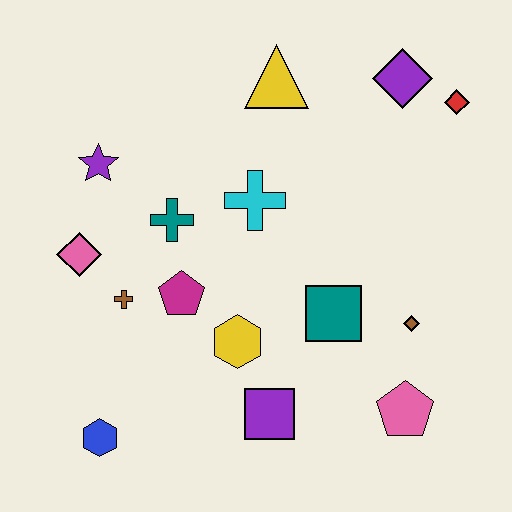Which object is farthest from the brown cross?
The red diamond is farthest from the brown cross.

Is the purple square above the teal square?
No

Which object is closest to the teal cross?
The magenta pentagon is closest to the teal cross.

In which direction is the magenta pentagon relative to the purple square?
The magenta pentagon is above the purple square.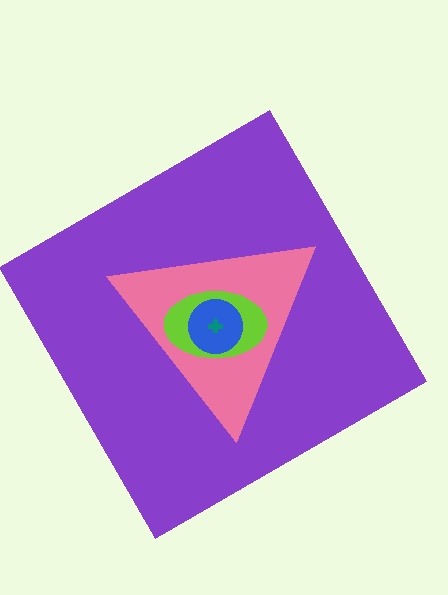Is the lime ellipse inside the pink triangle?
Yes.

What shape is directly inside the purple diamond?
The pink triangle.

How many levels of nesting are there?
5.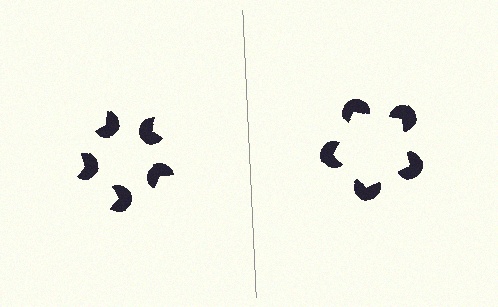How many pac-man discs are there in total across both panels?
10 — 5 on each side.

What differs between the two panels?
The pac-man discs are positioned identically on both sides; only the wedge orientations differ. On the right they align to a pentagon; on the left they are misaligned.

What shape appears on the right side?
An illusory pentagon.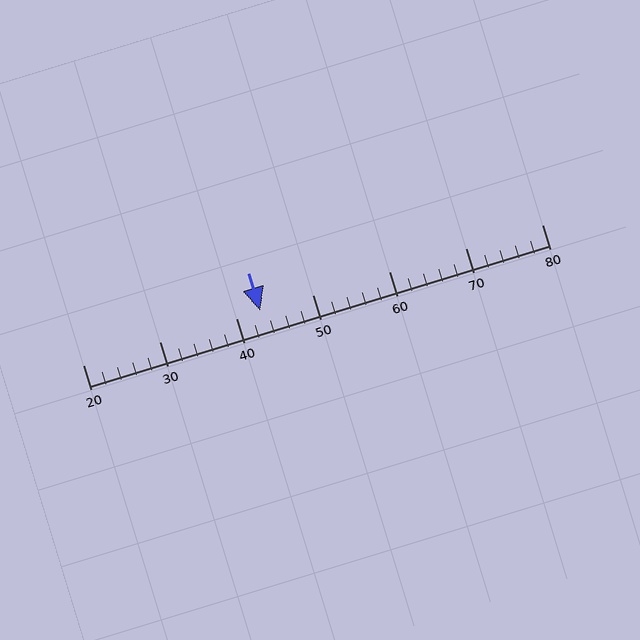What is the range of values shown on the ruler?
The ruler shows values from 20 to 80.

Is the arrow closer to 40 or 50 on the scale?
The arrow is closer to 40.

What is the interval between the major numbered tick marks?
The major tick marks are spaced 10 units apart.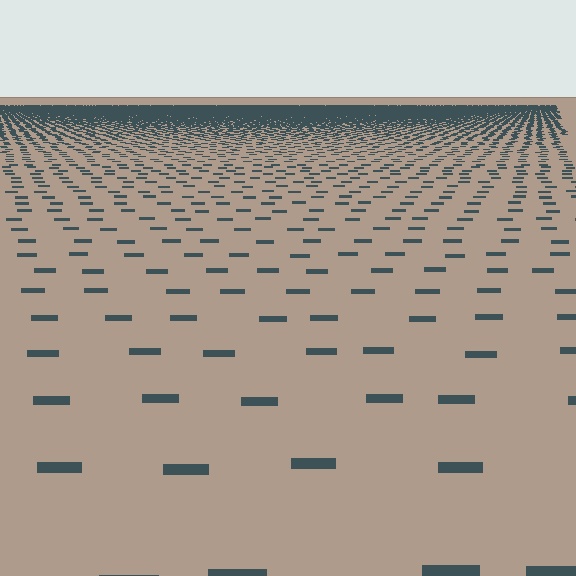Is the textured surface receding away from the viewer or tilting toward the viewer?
The surface is receding away from the viewer. Texture elements get smaller and denser toward the top.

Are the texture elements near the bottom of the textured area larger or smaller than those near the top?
Larger. Near the bottom, elements are closer to the viewer and appear at a bigger on-screen size.